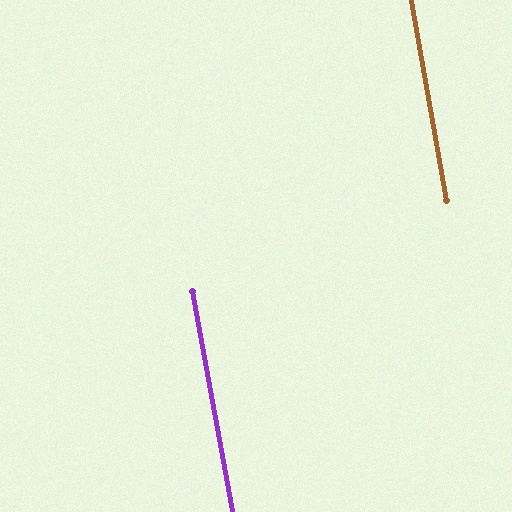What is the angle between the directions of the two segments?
Approximately 0 degrees.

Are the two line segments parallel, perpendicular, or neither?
Parallel — their directions differ by only 0.5°.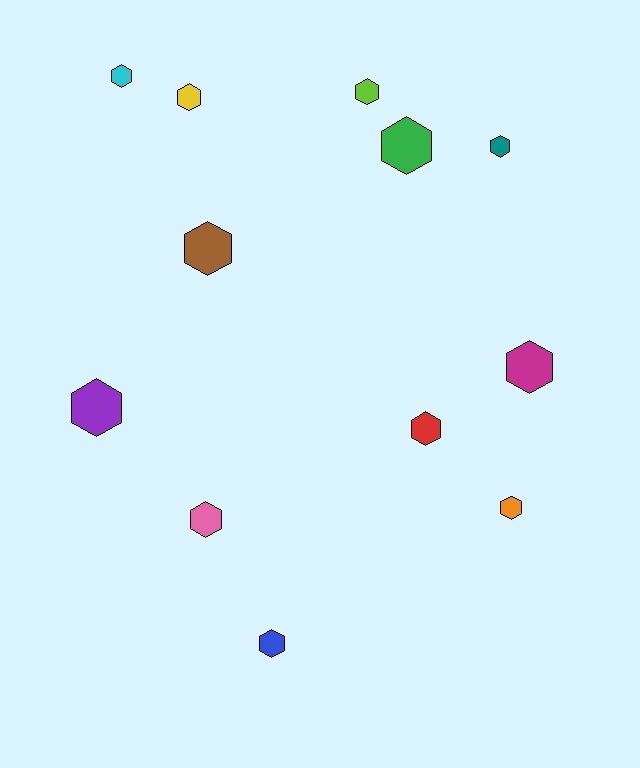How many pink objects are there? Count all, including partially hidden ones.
There is 1 pink object.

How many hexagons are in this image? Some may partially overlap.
There are 12 hexagons.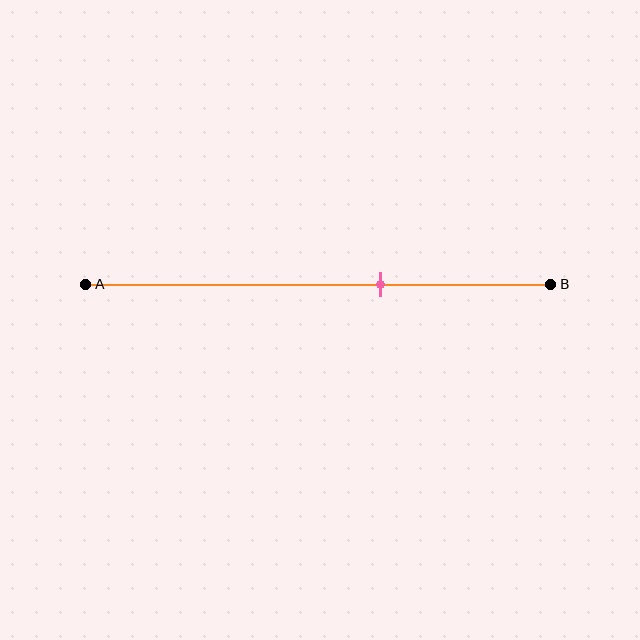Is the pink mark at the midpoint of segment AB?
No, the mark is at about 65% from A, not at the 50% midpoint.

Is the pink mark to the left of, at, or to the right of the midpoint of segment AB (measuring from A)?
The pink mark is to the right of the midpoint of segment AB.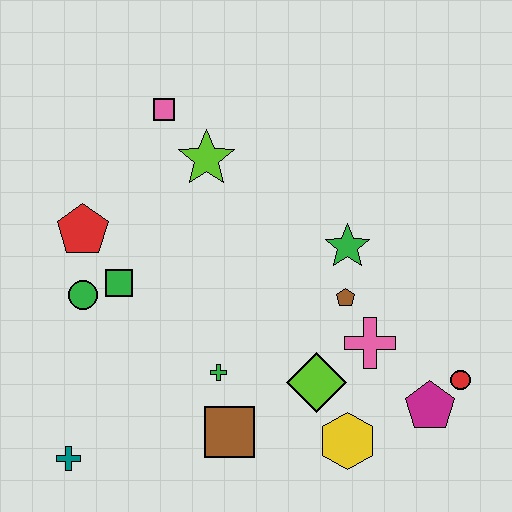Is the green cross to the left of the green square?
No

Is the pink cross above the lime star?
No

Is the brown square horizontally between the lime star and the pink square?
No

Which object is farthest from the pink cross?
The teal cross is farthest from the pink cross.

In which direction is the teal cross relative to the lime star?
The teal cross is below the lime star.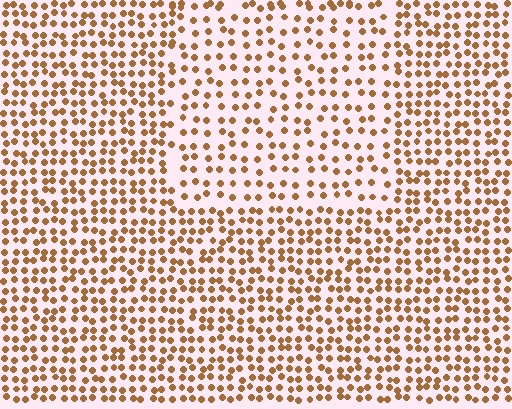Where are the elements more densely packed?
The elements are more densely packed outside the rectangle boundary.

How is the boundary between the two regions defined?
The boundary is defined by a change in element density (approximately 1.6x ratio). All elements are the same color, size, and shape.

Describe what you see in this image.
The image contains small brown elements arranged at two different densities. A rectangle-shaped region is visible where the elements are less densely packed than the surrounding area.